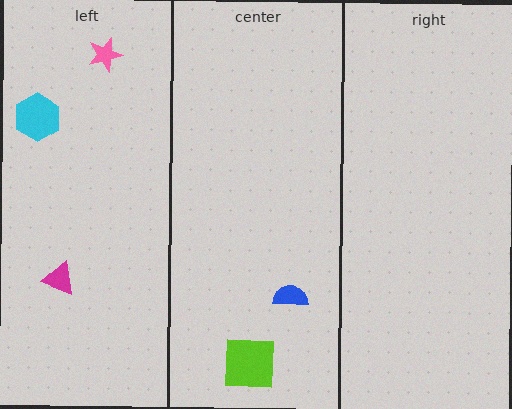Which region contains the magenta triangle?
The left region.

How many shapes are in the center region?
2.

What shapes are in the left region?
The cyan hexagon, the pink star, the magenta triangle.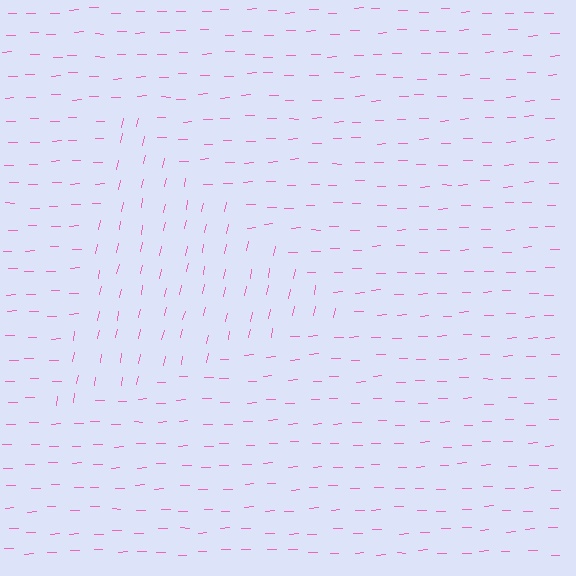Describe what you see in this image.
The image is filled with small pink line segments. A triangle region in the image has lines oriented differently from the surrounding lines, creating a visible texture boundary.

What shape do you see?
I see a triangle.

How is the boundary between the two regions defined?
The boundary is defined purely by a change in line orientation (approximately 76 degrees difference). All lines are the same color and thickness.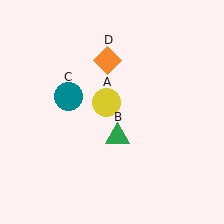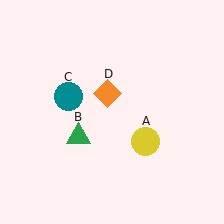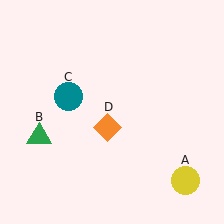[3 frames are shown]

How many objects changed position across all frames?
3 objects changed position: yellow circle (object A), green triangle (object B), orange diamond (object D).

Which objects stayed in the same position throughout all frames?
Teal circle (object C) remained stationary.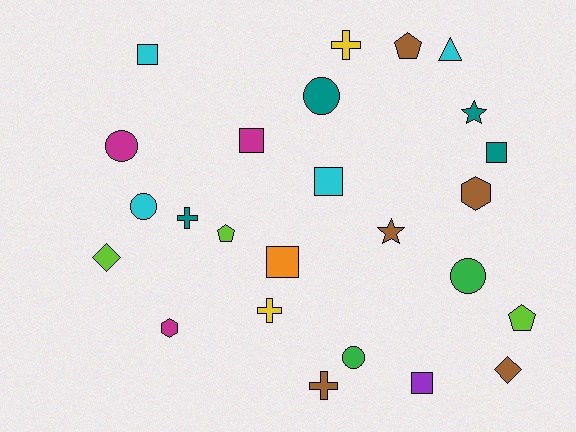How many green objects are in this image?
There are 2 green objects.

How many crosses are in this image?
There are 4 crosses.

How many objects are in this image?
There are 25 objects.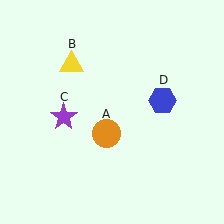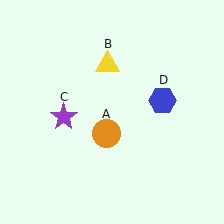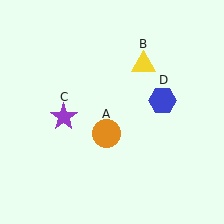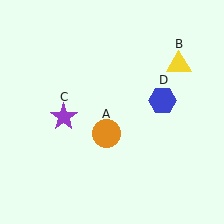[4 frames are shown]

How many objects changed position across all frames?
1 object changed position: yellow triangle (object B).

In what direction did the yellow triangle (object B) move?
The yellow triangle (object B) moved right.